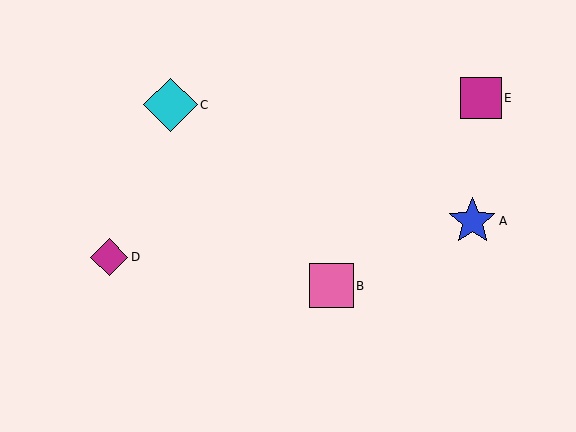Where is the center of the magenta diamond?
The center of the magenta diamond is at (109, 257).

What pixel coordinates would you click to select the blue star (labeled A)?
Click at (472, 221) to select the blue star A.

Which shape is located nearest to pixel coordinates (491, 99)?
The magenta square (labeled E) at (481, 98) is nearest to that location.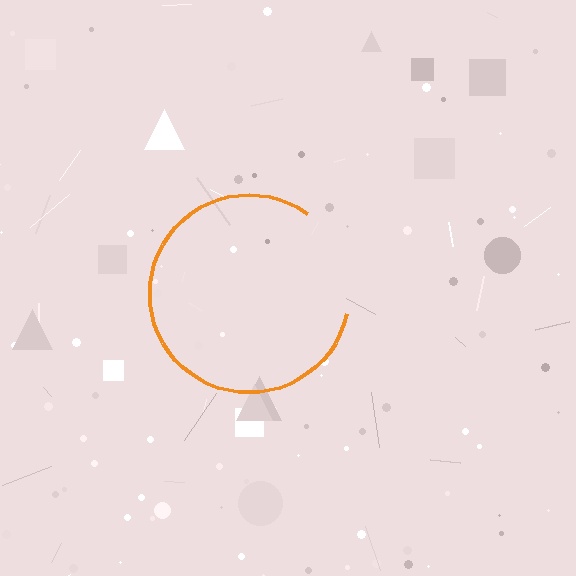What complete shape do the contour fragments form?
The contour fragments form a circle.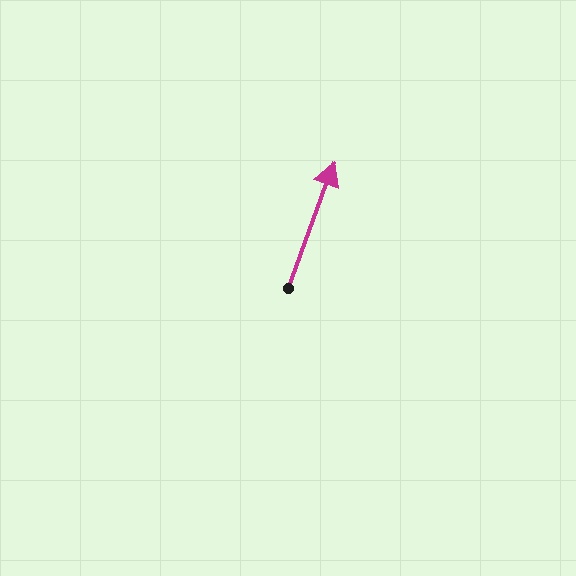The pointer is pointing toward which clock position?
Roughly 1 o'clock.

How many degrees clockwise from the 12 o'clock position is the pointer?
Approximately 20 degrees.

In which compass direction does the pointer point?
North.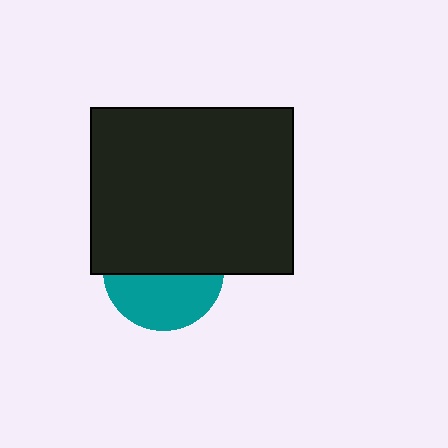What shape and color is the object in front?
The object in front is a black rectangle.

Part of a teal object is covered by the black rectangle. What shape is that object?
It is a circle.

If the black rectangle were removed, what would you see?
You would see the complete teal circle.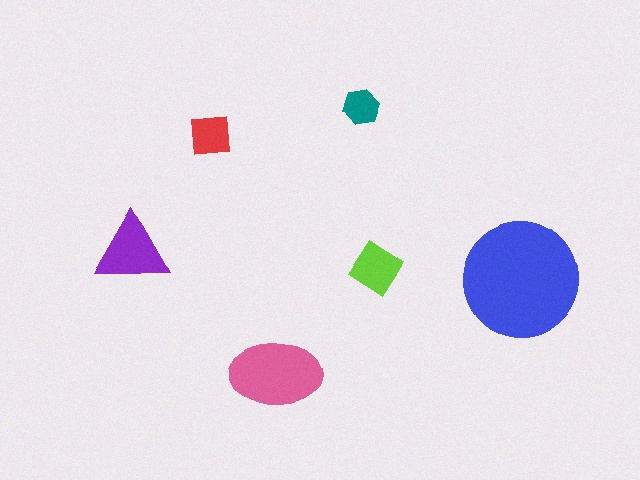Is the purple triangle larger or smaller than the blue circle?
Smaller.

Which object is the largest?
The blue circle.